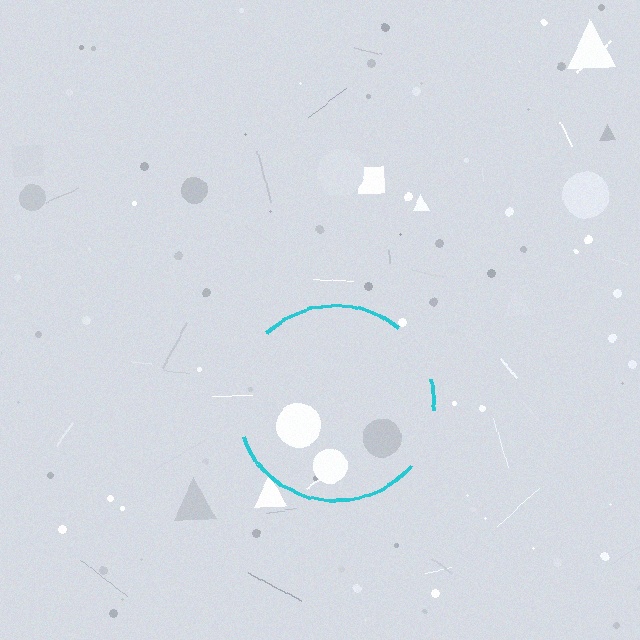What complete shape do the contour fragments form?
The contour fragments form a circle.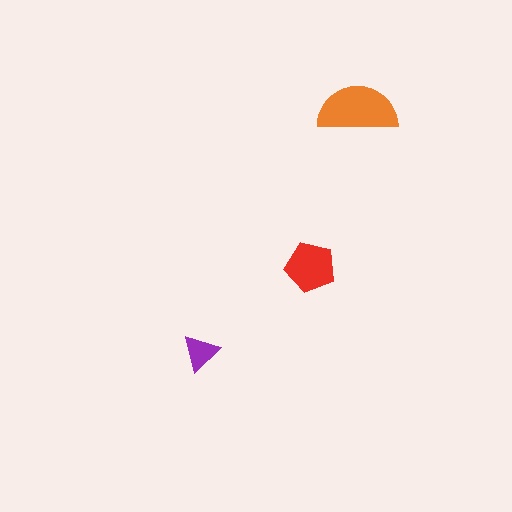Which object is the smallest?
The purple triangle.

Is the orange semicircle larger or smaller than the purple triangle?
Larger.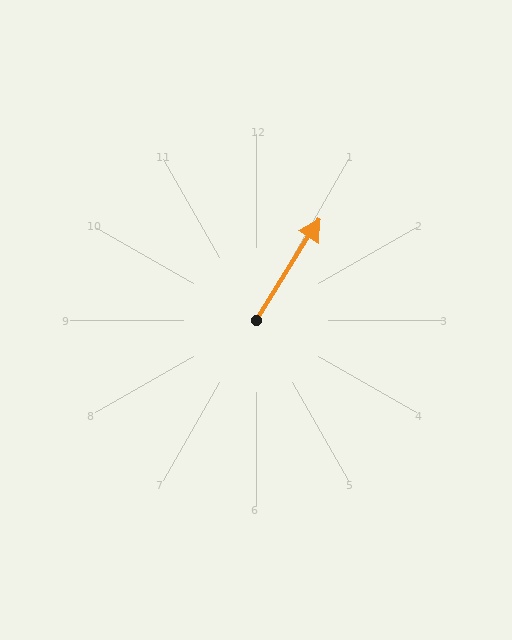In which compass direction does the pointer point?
Northeast.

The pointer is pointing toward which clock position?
Roughly 1 o'clock.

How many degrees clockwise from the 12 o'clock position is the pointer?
Approximately 32 degrees.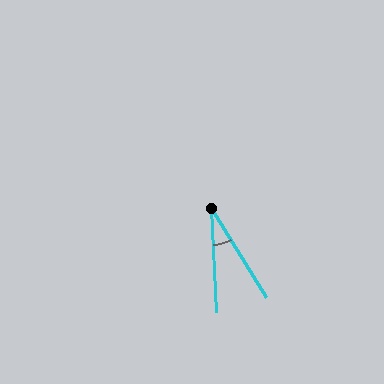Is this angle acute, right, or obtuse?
It is acute.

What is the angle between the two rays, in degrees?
Approximately 29 degrees.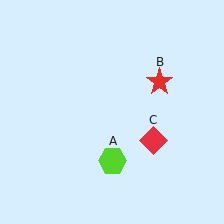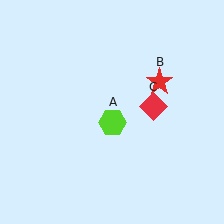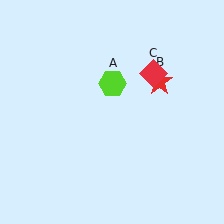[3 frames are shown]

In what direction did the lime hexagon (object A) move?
The lime hexagon (object A) moved up.